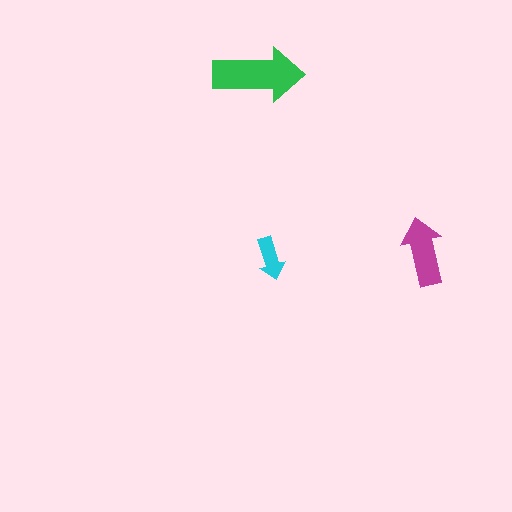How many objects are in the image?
There are 3 objects in the image.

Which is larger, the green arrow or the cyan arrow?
The green one.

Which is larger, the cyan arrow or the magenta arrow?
The magenta one.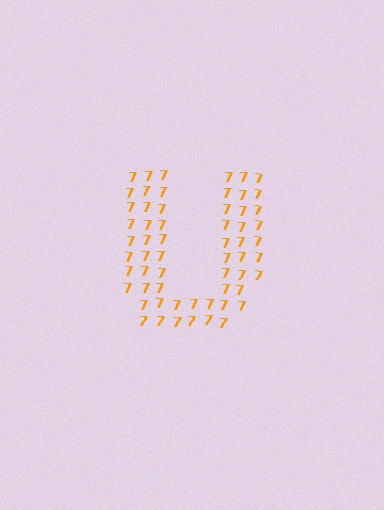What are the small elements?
The small elements are digit 7's.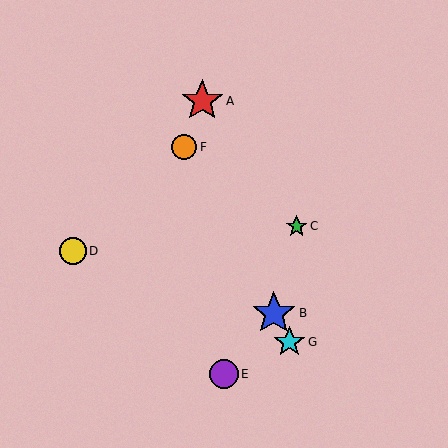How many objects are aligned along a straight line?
3 objects (B, F, G) are aligned along a straight line.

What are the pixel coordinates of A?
Object A is at (202, 101).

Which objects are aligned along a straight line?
Objects B, F, G are aligned along a straight line.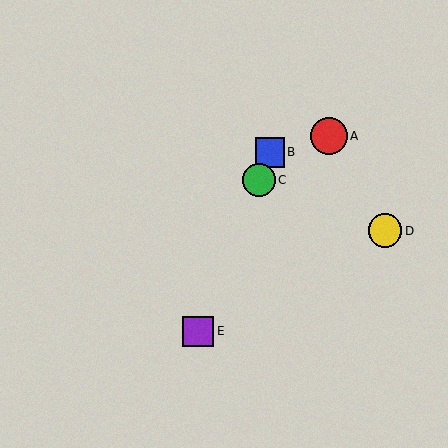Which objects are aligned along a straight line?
Objects B, C, E are aligned along a straight line.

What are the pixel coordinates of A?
Object A is at (329, 136).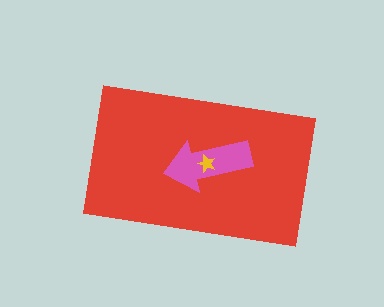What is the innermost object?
The yellow star.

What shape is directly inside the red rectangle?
The pink arrow.